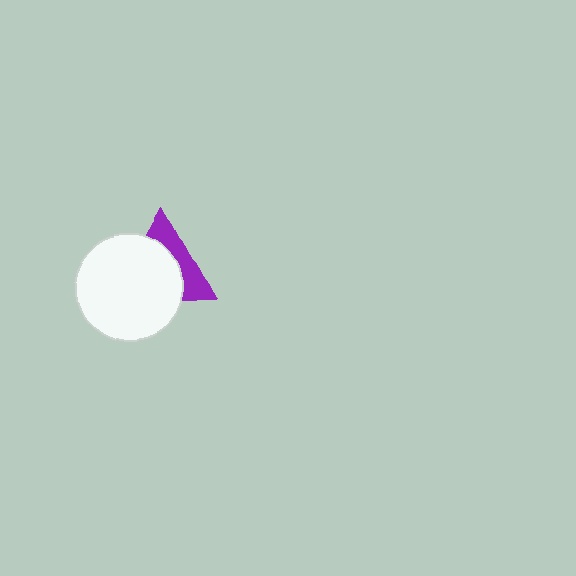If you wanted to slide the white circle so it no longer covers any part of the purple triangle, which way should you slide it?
Slide it toward the lower-left — that is the most direct way to separate the two shapes.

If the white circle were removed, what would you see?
You would see the complete purple triangle.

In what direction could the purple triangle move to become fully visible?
The purple triangle could move toward the upper-right. That would shift it out from behind the white circle entirely.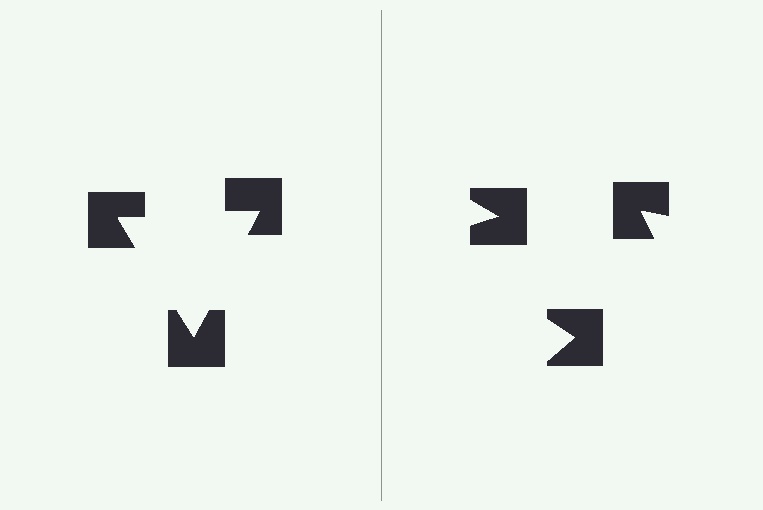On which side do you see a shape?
An illusory triangle appears on the left side. On the right side the wedge cuts are rotated, so no coherent shape forms.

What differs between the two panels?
The notched squares are positioned identically on both sides; only the wedge orientations differ. On the left they align to a triangle; on the right they are misaligned.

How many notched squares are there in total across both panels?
6 — 3 on each side.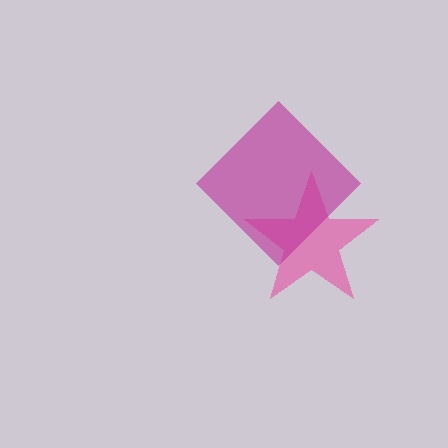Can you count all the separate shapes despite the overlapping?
Yes, there are 2 separate shapes.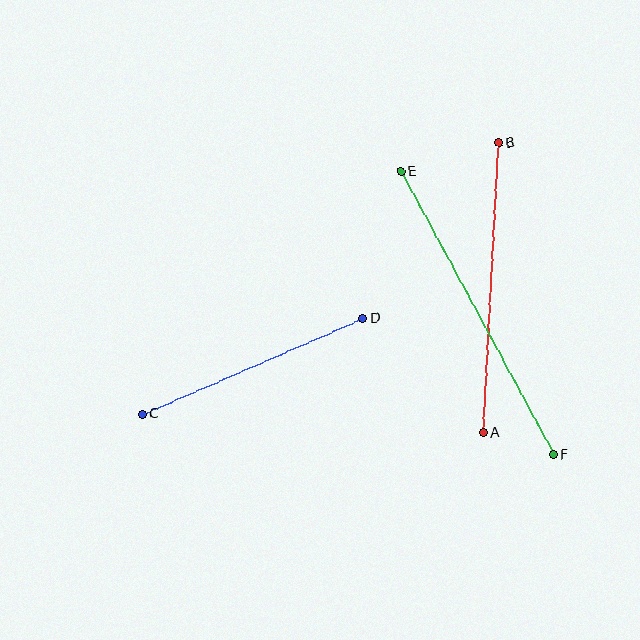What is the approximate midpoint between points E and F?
The midpoint is at approximately (477, 313) pixels.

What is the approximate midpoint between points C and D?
The midpoint is at approximately (252, 366) pixels.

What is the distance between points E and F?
The distance is approximately 322 pixels.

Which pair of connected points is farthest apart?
Points E and F are farthest apart.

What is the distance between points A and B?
The distance is approximately 291 pixels.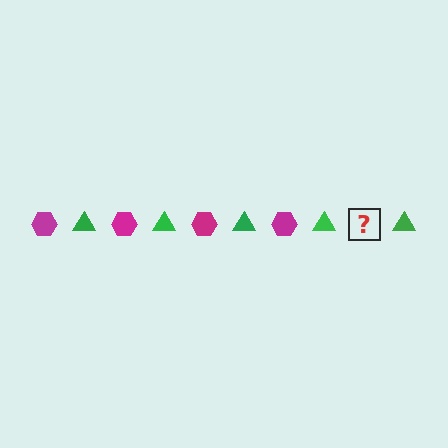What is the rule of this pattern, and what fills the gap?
The rule is that the pattern alternates between magenta hexagon and green triangle. The gap should be filled with a magenta hexagon.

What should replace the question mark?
The question mark should be replaced with a magenta hexagon.